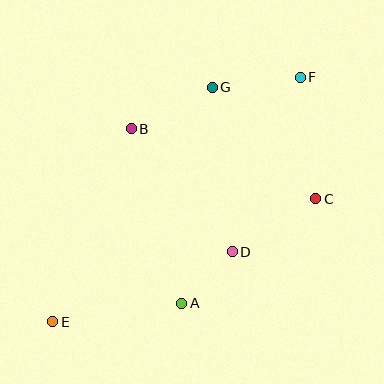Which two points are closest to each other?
Points A and D are closest to each other.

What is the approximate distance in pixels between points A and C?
The distance between A and C is approximately 170 pixels.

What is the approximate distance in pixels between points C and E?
The distance between C and E is approximately 291 pixels.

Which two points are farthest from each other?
Points E and F are farthest from each other.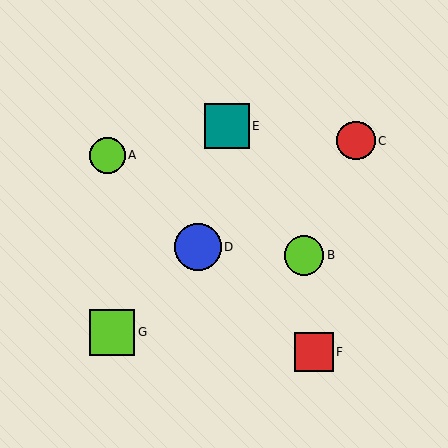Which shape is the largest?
The blue circle (labeled D) is the largest.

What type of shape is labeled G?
Shape G is a lime square.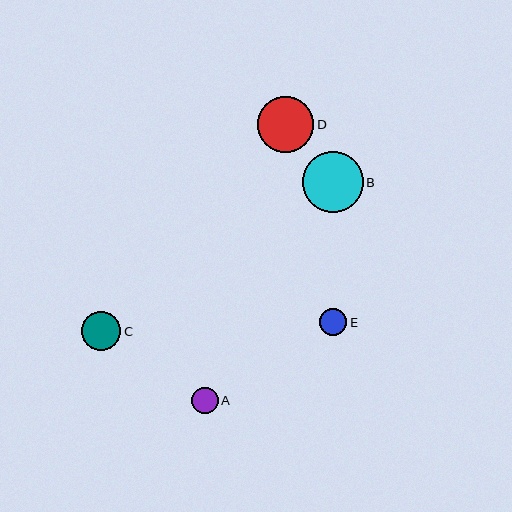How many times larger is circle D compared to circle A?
Circle D is approximately 2.1 times the size of circle A.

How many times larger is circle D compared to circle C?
Circle D is approximately 1.4 times the size of circle C.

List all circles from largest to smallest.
From largest to smallest: B, D, C, E, A.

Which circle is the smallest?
Circle A is the smallest with a size of approximately 27 pixels.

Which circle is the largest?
Circle B is the largest with a size of approximately 61 pixels.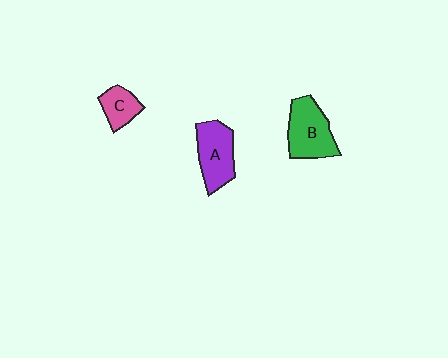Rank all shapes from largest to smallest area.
From largest to smallest: B (green), A (purple), C (pink).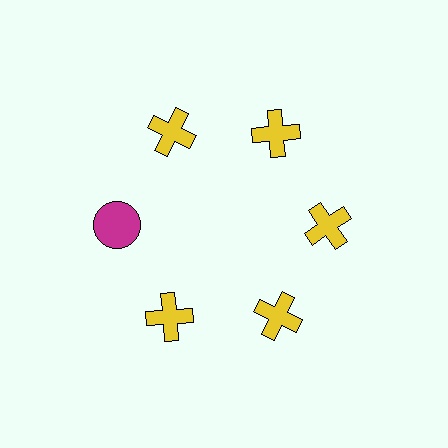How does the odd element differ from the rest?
It differs in both color (magenta instead of yellow) and shape (circle instead of cross).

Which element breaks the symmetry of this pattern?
The magenta circle at roughly the 9 o'clock position breaks the symmetry. All other shapes are yellow crosses.